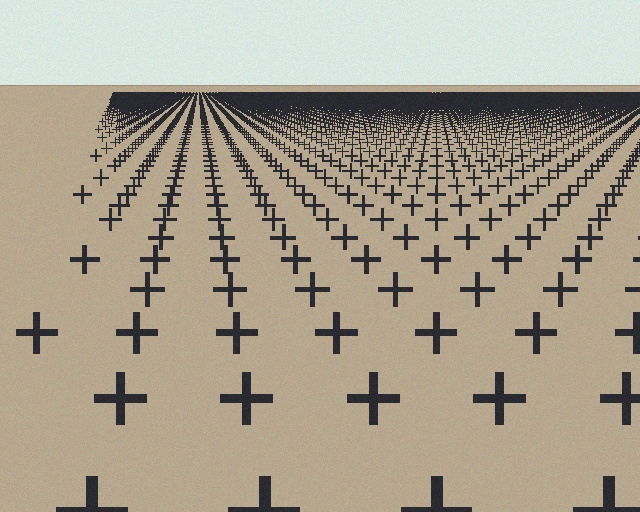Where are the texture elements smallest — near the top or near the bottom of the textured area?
Near the top.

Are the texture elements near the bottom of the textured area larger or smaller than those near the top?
Larger. Near the bottom, elements are closer to the viewer and appear at a bigger on-screen size.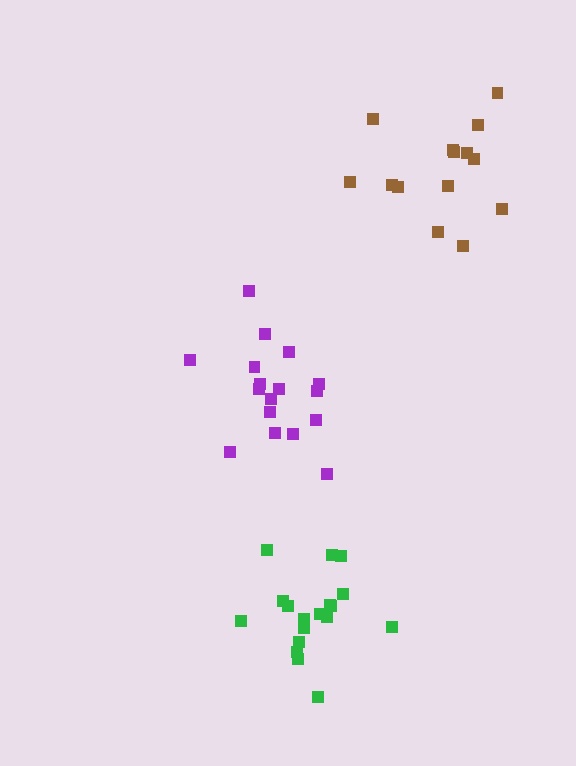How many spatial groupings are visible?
There are 3 spatial groupings.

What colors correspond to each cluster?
The clusters are colored: brown, purple, green.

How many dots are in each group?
Group 1: 14 dots, Group 2: 17 dots, Group 3: 18 dots (49 total).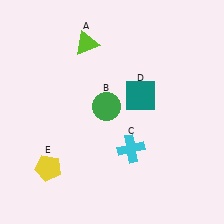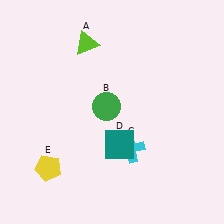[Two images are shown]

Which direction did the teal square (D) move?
The teal square (D) moved down.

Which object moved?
The teal square (D) moved down.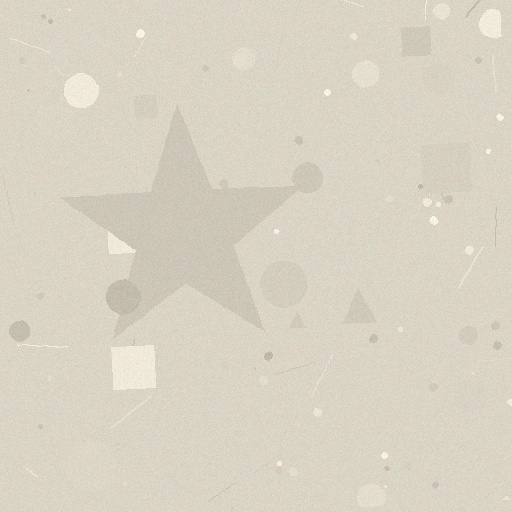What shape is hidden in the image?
A star is hidden in the image.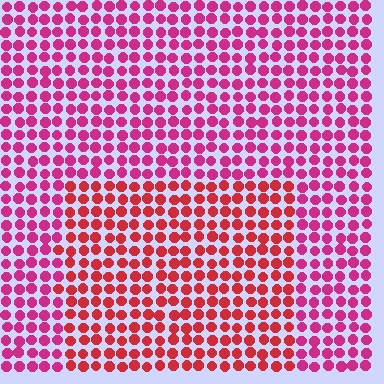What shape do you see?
I see a rectangle.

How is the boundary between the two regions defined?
The boundary is defined purely by a slight shift in hue (about 30 degrees). Spacing, size, and orientation are identical on both sides.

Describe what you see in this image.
The image is filled with small magenta elements in a uniform arrangement. A rectangle-shaped region is visible where the elements are tinted to a slightly different hue, forming a subtle color boundary.